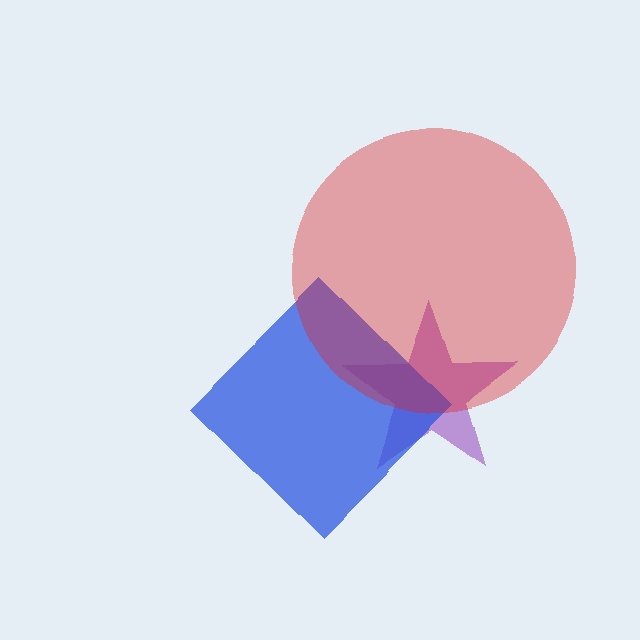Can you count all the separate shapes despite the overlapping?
Yes, there are 3 separate shapes.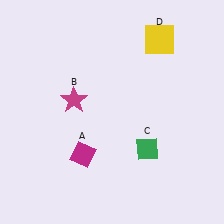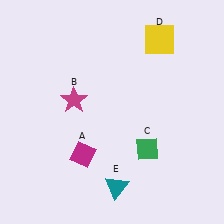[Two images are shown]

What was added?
A teal triangle (E) was added in Image 2.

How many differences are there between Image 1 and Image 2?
There is 1 difference between the two images.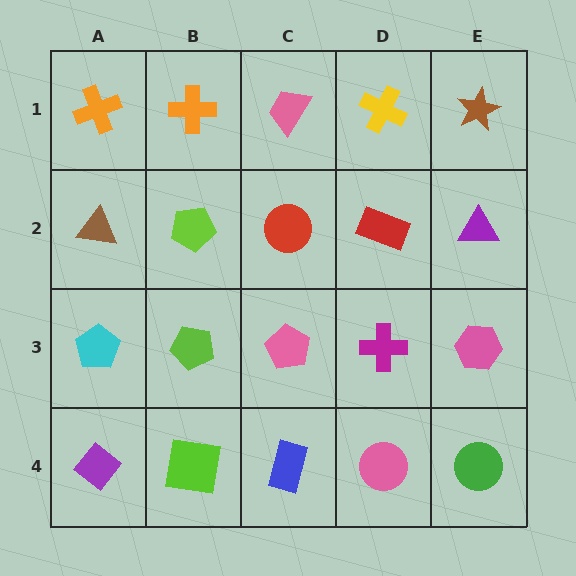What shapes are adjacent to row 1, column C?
A red circle (row 2, column C), an orange cross (row 1, column B), a yellow cross (row 1, column D).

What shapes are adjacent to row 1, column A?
A brown triangle (row 2, column A), an orange cross (row 1, column B).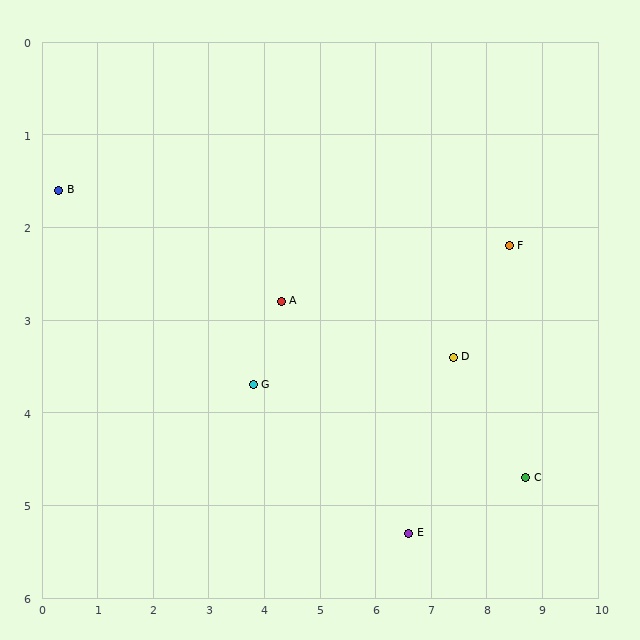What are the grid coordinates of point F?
Point F is at approximately (8.4, 2.2).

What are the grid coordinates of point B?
Point B is at approximately (0.3, 1.6).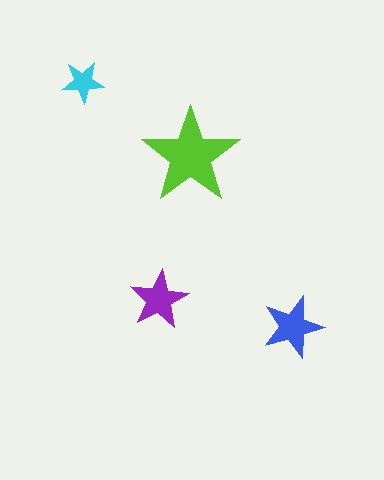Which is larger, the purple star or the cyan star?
The purple one.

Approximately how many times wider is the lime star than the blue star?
About 1.5 times wider.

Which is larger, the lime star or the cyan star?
The lime one.